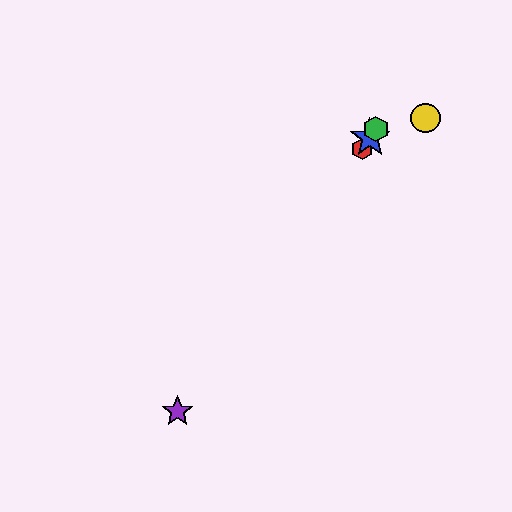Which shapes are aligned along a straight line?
The red hexagon, the blue star, the green hexagon, the purple star are aligned along a straight line.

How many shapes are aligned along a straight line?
4 shapes (the red hexagon, the blue star, the green hexagon, the purple star) are aligned along a straight line.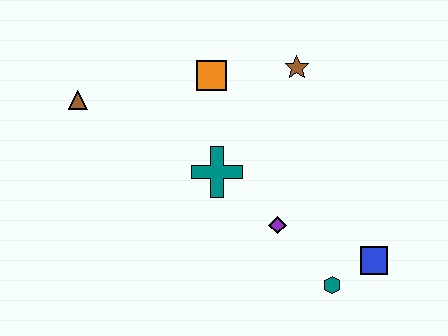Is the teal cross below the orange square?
Yes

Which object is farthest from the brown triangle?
The blue square is farthest from the brown triangle.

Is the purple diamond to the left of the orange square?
No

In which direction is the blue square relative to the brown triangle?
The blue square is to the right of the brown triangle.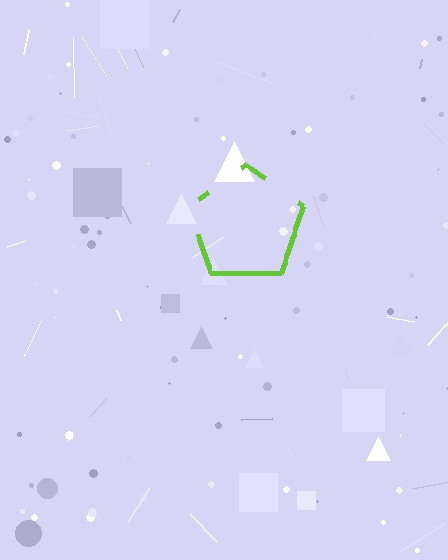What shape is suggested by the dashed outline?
The dashed outline suggests a pentagon.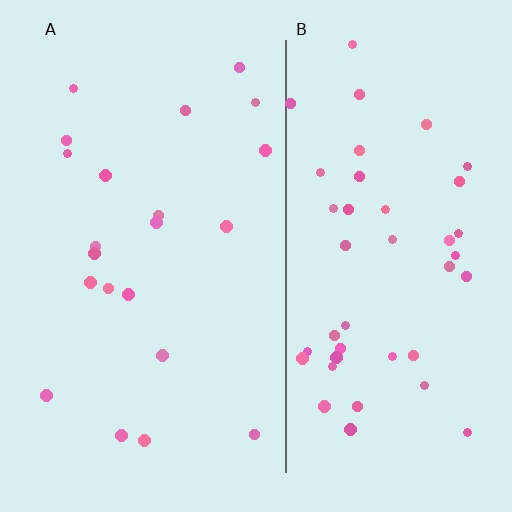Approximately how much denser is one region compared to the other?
Approximately 2.1× — region B over region A.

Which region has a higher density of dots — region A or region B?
B (the right).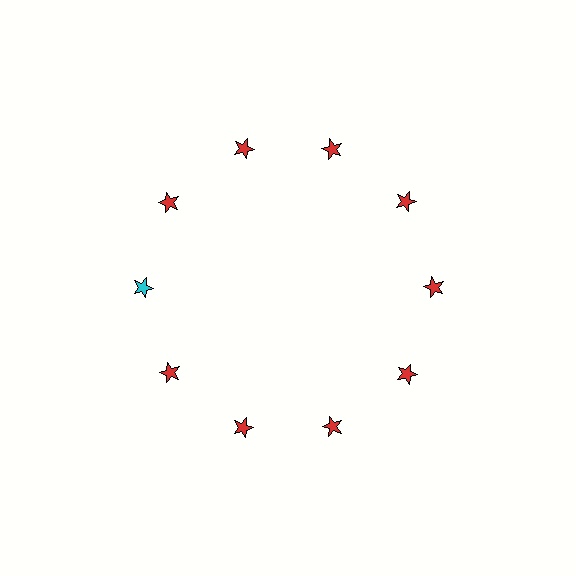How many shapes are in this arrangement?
There are 10 shapes arranged in a ring pattern.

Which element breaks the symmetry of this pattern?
The cyan star at roughly the 9 o'clock position breaks the symmetry. All other shapes are red stars.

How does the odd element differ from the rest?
It has a different color: cyan instead of red.